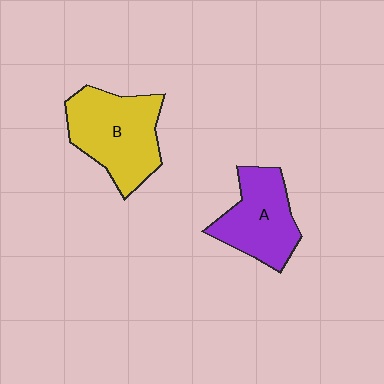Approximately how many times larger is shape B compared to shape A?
Approximately 1.3 times.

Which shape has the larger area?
Shape B (yellow).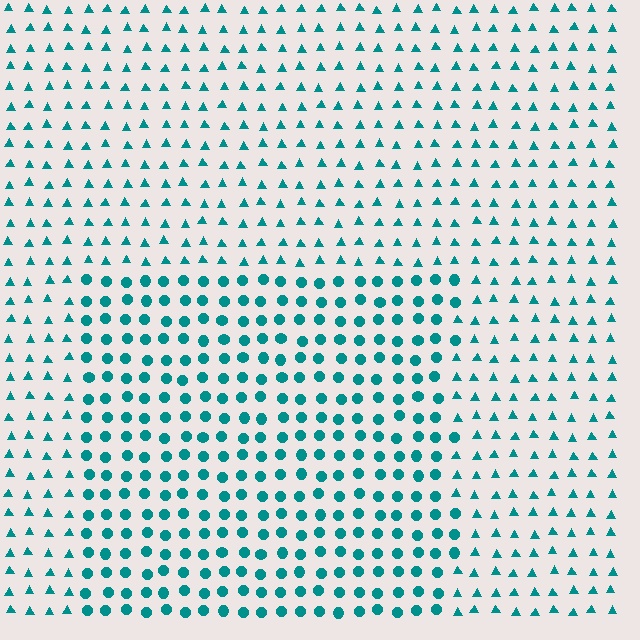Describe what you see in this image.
The image is filled with small teal elements arranged in a uniform grid. A rectangle-shaped region contains circles, while the surrounding area contains triangles. The boundary is defined purely by the change in element shape.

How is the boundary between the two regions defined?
The boundary is defined by a change in element shape: circles inside vs. triangles outside. All elements share the same color and spacing.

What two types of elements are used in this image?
The image uses circles inside the rectangle region and triangles outside it.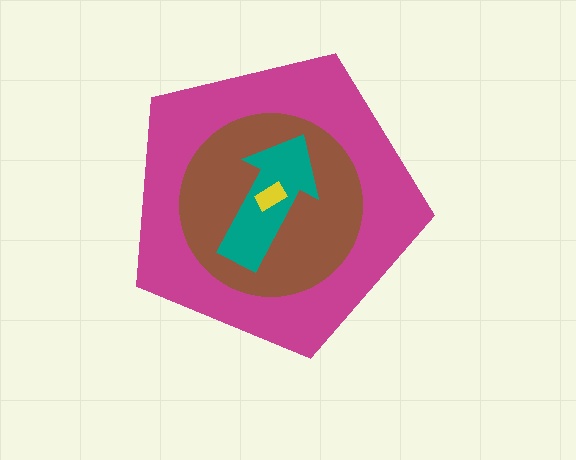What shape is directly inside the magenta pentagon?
The brown circle.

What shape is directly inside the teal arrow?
The yellow rectangle.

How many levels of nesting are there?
4.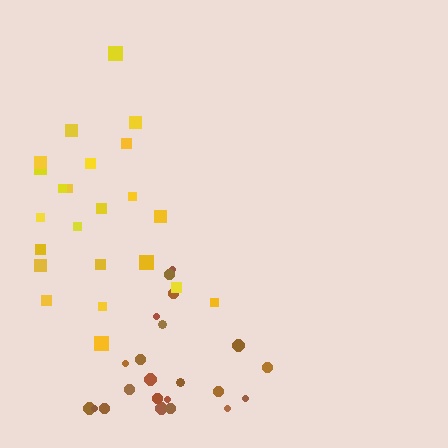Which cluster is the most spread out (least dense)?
Yellow.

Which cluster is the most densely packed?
Brown.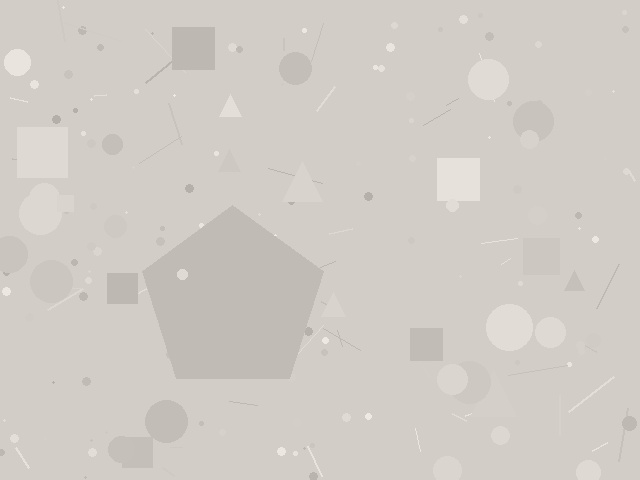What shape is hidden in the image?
A pentagon is hidden in the image.